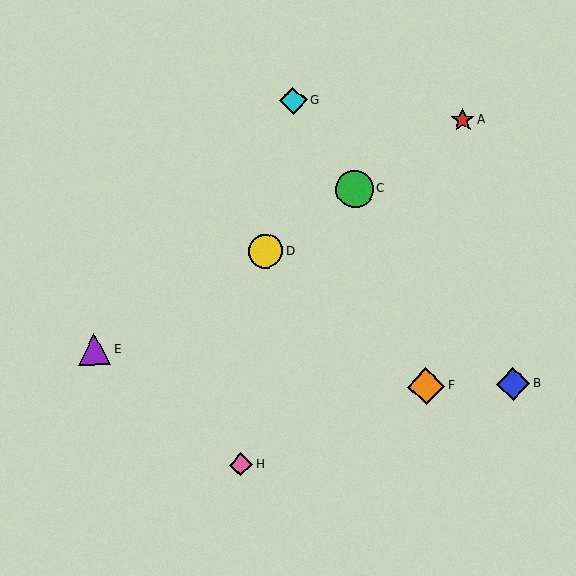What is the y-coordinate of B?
Object B is at y≈384.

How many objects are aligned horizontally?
2 objects (B, F) are aligned horizontally.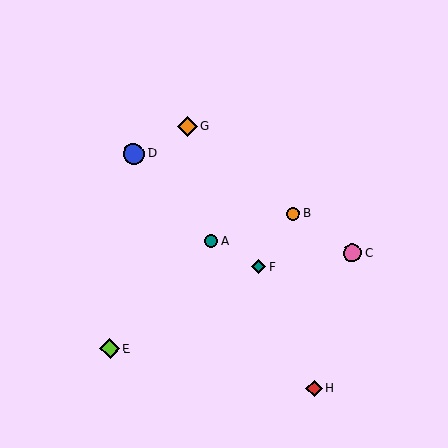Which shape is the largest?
The blue circle (labeled D) is the largest.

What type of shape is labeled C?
Shape C is a pink circle.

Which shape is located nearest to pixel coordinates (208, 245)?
The teal circle (labeled A) at (211, 241) is nearest to that location.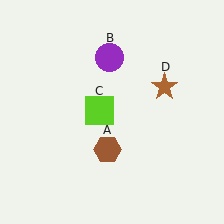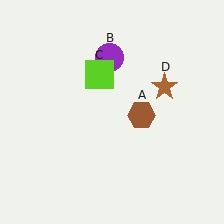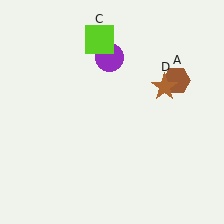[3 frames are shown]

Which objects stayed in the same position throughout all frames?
Purple circle (object B) and brown star (object D) remained stationary.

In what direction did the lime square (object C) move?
The lime square (object C) moved up.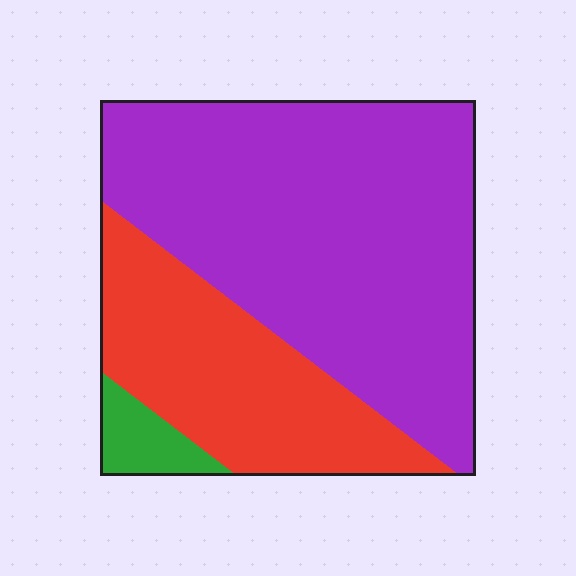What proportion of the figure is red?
Red takes up between a quarter and a half of the figure.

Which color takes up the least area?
Green, at roughly 5%.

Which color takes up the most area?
Purple, at roughly 65%.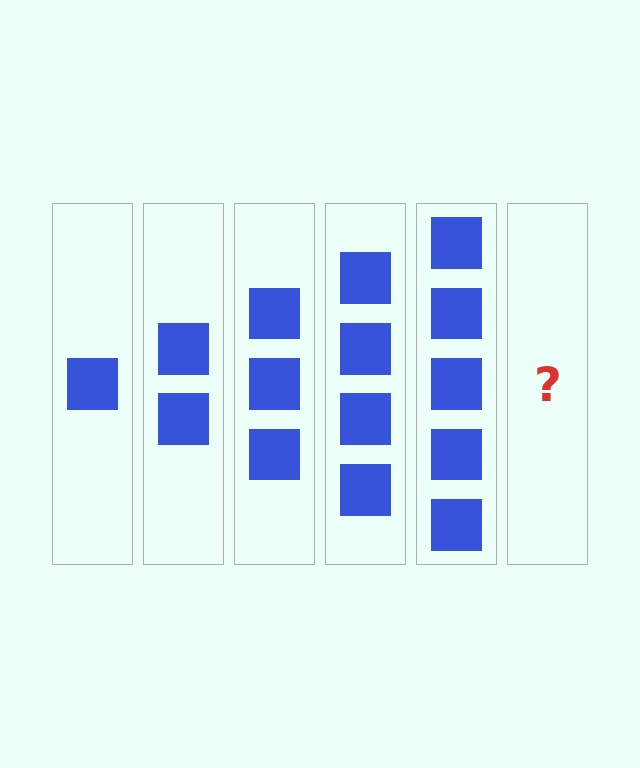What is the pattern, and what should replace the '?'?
The pattern is that each step adds one more square. The '?' should be 6 squares.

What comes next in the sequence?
The next element should be 6 squares.